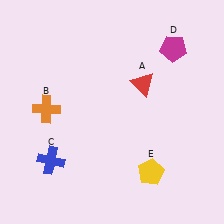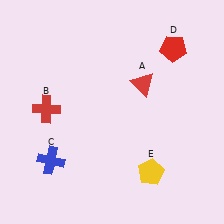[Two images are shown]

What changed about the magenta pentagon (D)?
In Image 1, D is magenta. In Image 2, it changed to red.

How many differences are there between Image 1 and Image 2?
There are 2 differences between the two images.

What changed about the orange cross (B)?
In Image 1, B is orange. In Image 2, it changed to red.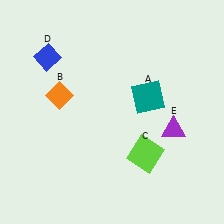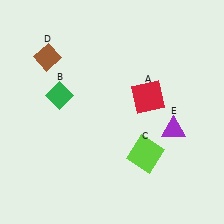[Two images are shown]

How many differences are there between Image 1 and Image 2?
There are 3 differences between the two images.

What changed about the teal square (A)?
In Image 1, A is teal. In Image 2, it changed to red.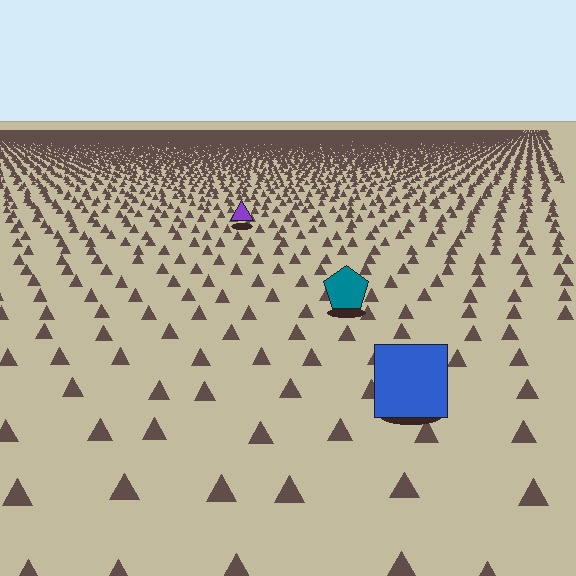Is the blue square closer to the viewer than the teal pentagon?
Yes. The blue square is closer — you can tell from the texture gradient: the ground texture is coarser near it.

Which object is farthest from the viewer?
The purple triangle is farthest from the viewer. It appears smaller and the ground texture around it is denser.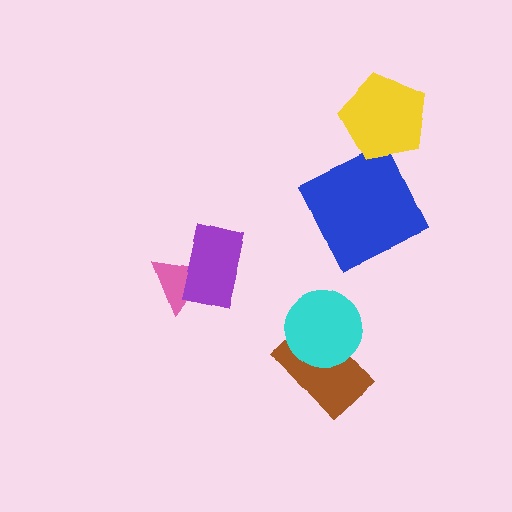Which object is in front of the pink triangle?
The purple rectangle is in front of the pink triangle.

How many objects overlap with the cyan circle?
1 object overlaps with the cyan circle.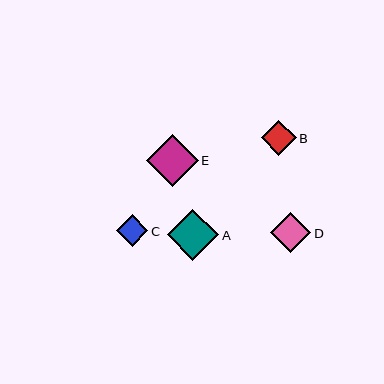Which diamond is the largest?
Diamond E is the largest with a size of approximately 52 pixels.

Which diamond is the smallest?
Diamond C is the smallest with a size of approximately 31 pixels.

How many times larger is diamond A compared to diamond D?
Diamond A is approximately 1.3 times the size of diamond D.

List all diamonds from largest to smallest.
From largest to smallest: E, A, D, B, C.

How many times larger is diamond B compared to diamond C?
Diamond B is approximately 1.1 times the size of diamond C.